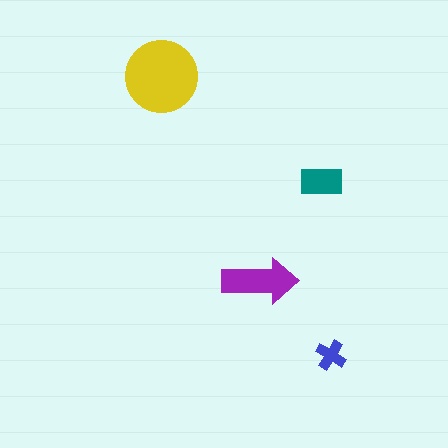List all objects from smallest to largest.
The blue cross, the teal rectangle, the purple arrow, the yellow circle.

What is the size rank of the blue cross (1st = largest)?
4th.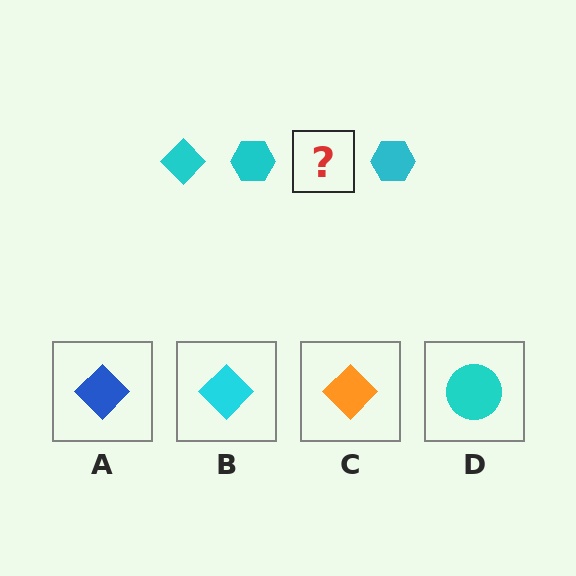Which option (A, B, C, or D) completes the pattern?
B.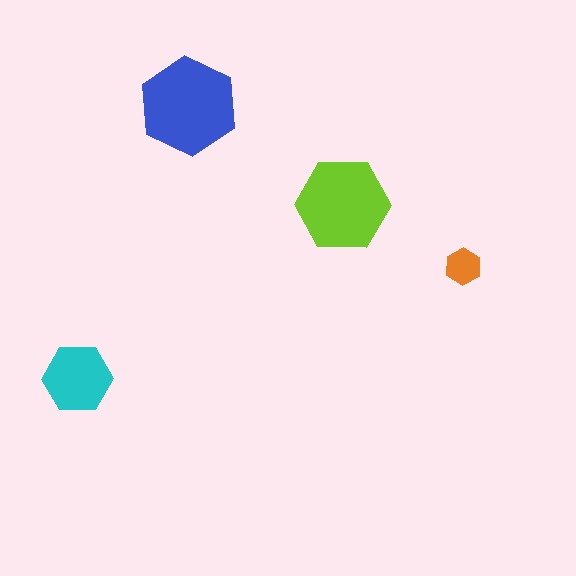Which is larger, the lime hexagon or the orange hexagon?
The lime one.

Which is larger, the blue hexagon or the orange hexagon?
The blue one.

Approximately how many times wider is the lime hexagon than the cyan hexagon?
About 1.5 times wider.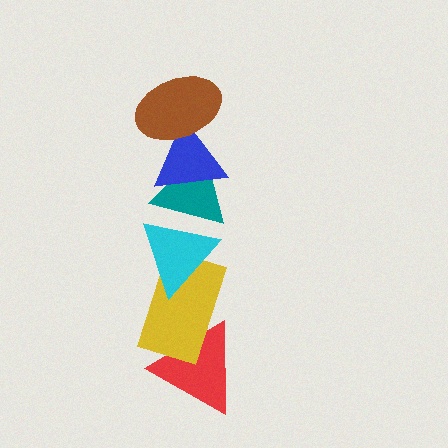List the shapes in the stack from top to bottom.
From top to bottom: the brown ellipse, the blue triangle, the teal triangle, the cyan triangle, the yellow rectangle, the red triangle.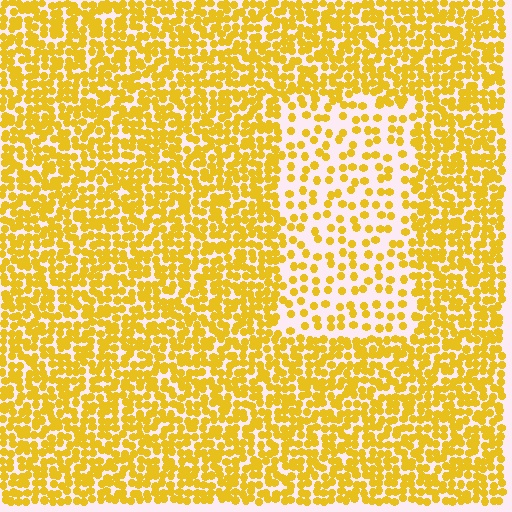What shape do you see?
I see a rectangle.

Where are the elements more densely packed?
The elements are more densely packed outside the rectangle boundary.